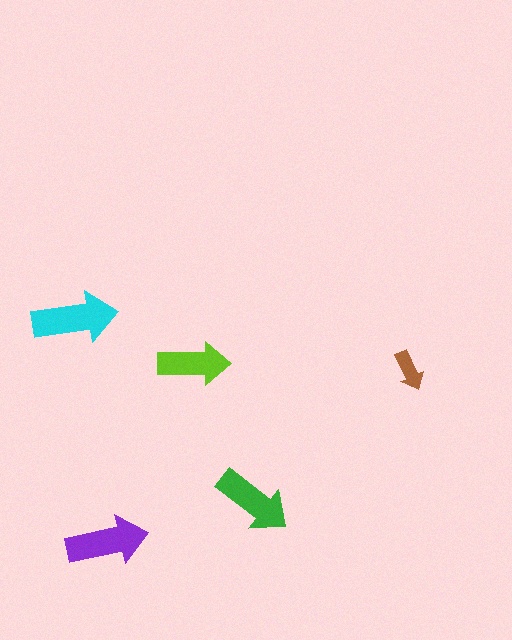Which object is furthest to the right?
The brown arrow is rightmost.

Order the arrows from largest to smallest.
the cyan one, the purple one, the green one, the lime one, the brown one.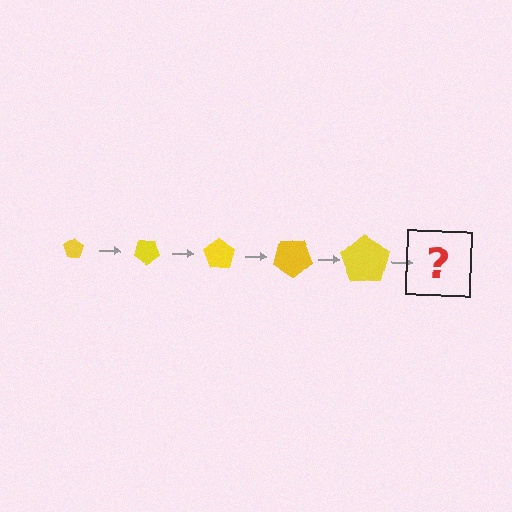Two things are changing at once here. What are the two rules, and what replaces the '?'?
The two rules are that the pentagon grows larger each step and it rotates 35 degrees each step. The '?' should be a pentagon, larger than the previous one and rotated 175 degrees from the start.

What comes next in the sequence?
The next element should be a pentagon, larger than the previous one and rotated 175 degrees from the start.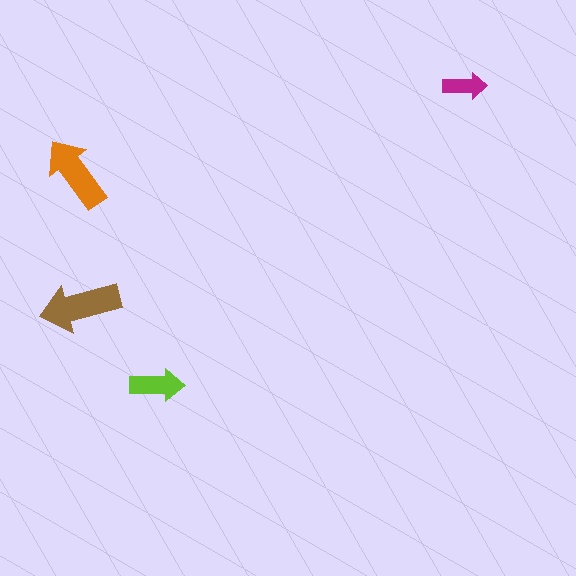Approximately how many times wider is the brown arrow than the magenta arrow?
About 2 times wider.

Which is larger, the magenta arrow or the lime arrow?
The lime one.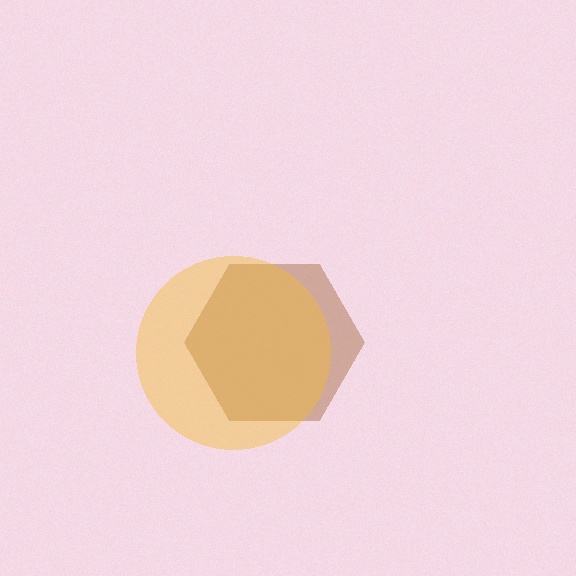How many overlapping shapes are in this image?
There are 2 overlapping shapes in the image.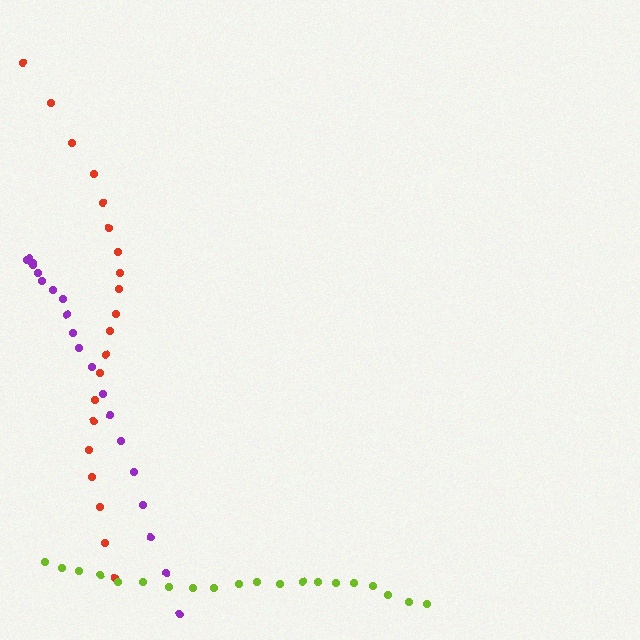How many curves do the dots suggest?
There are 3 distinct paths.